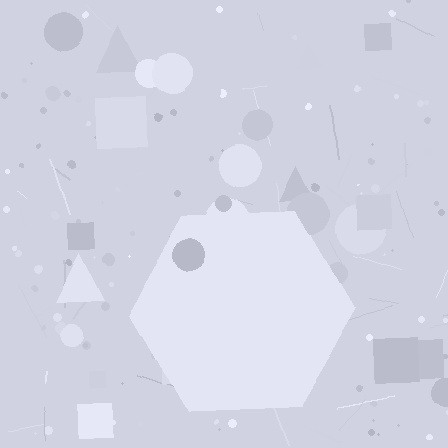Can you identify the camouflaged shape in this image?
The camouflaged shape is a hexagon.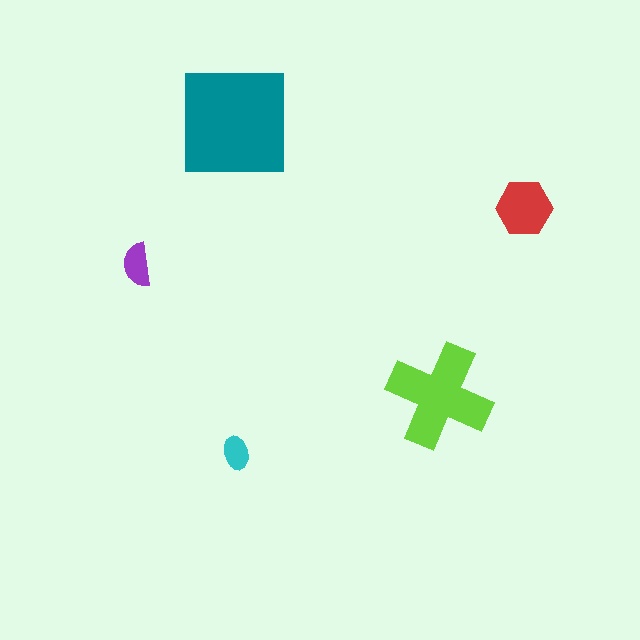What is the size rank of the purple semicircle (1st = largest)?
4th.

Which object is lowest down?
The cyan ellipse is bottommost.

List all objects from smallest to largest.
The cyan ellipse, the purple semicircle, the red hexagon, the lime cross, the teal square.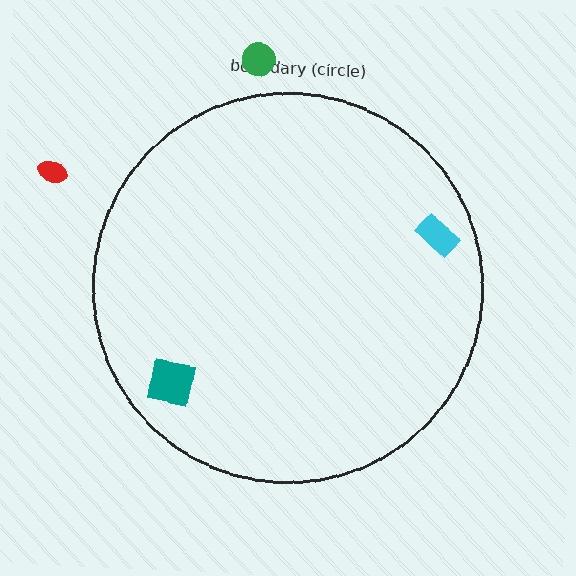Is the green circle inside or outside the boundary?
Outside.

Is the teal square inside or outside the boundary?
Inside.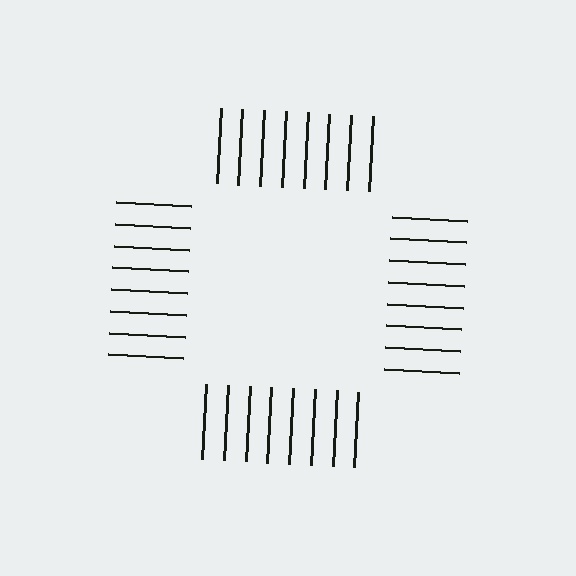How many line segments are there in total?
32 — 8 along each of the 4 edges.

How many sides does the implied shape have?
4 sides — the line-ends trace a square.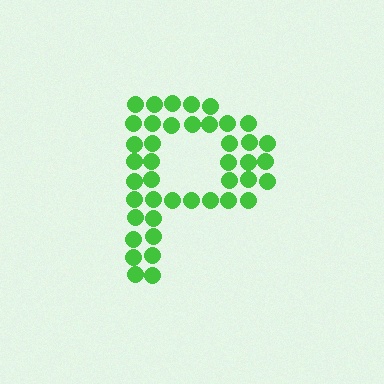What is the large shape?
The large shape is the letter P.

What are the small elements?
The small elements are circles.